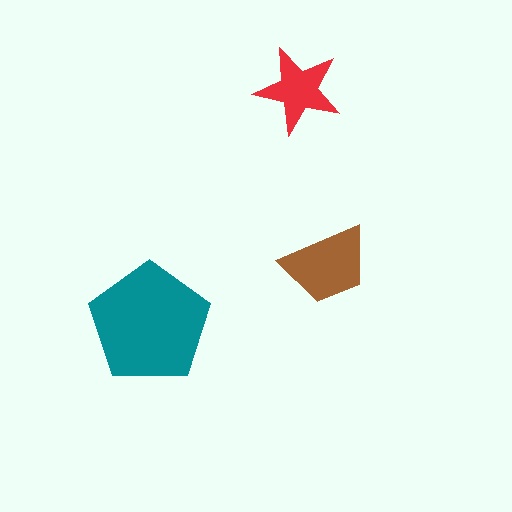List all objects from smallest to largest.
The red star, the brown trapezoid, the teal pentagon.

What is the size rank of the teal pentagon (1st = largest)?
1st.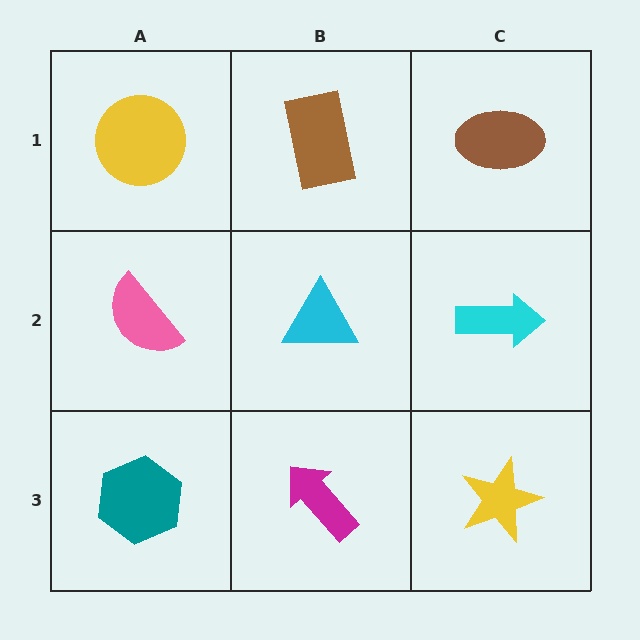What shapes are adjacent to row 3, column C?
A cyan arrow (row 2, column C), a magenta arrow (row 3, column B).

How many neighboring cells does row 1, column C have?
2.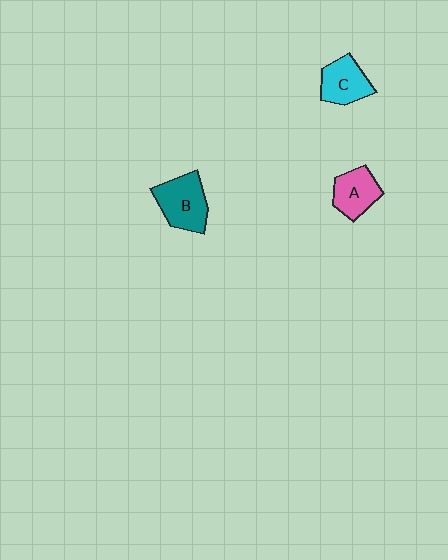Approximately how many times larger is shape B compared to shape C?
Approximately 1.2 times.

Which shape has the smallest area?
Shape A (pink).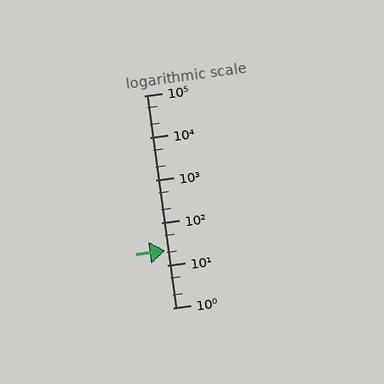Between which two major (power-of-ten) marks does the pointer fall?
The pointer is between 10 and 100.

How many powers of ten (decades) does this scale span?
The scale spans 5 decades, from 1 to 100000.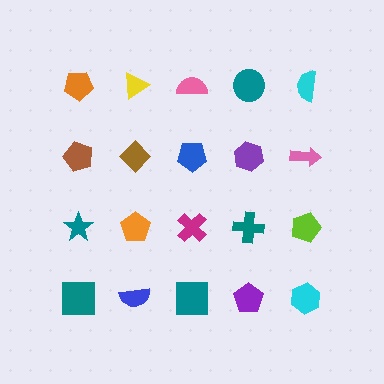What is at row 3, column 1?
A teal star.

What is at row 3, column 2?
An orange pentagon.